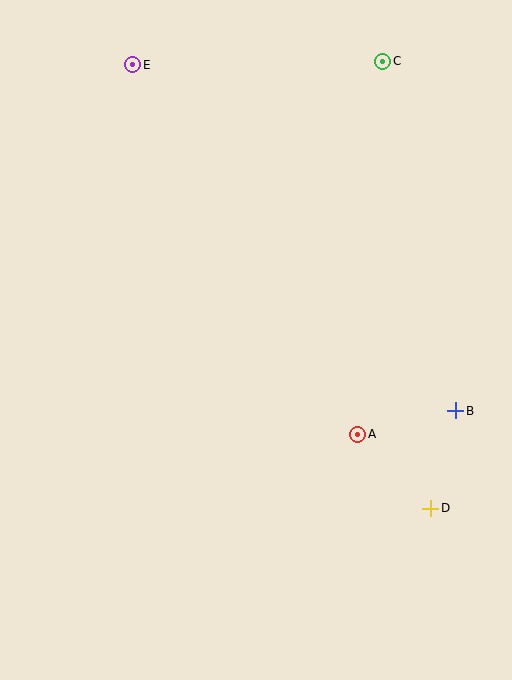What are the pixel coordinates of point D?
Point D is at (431, 508).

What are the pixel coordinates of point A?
Point A is at (358, 434).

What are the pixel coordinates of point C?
Point C is at (383, 61).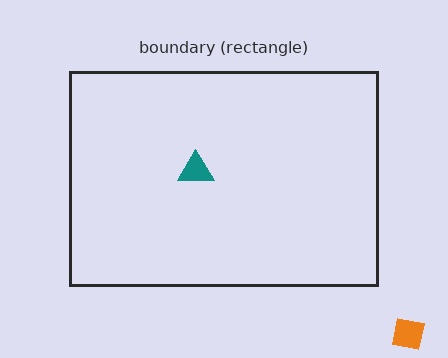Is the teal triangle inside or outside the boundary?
Inside.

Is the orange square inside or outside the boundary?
Outside.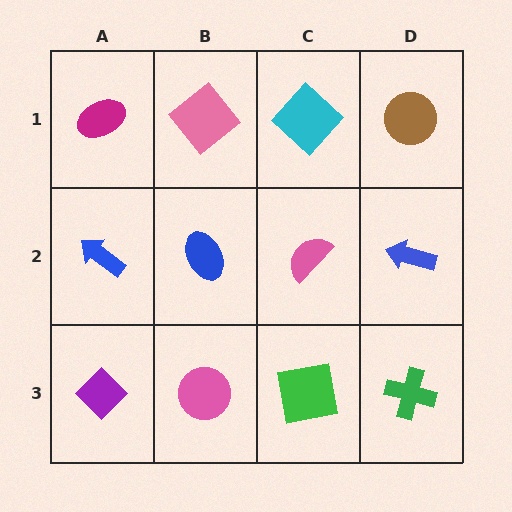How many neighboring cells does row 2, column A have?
3.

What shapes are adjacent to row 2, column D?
A brown circle (row 1, column D), a green cross (row 3, column D), a pink semicircle (row 2, column C).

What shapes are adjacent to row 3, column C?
A pink semicircle (row 2, column C), a pink circle (row 3, column B), a green cross (row 3, column D).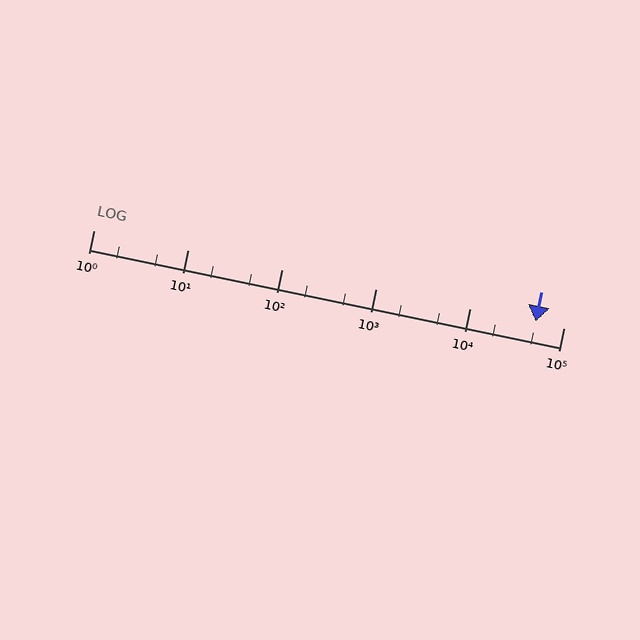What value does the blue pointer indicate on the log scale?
The pointer indicates approximately 50000.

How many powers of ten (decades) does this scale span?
The scale spans 5 decades, from 1 to 100000.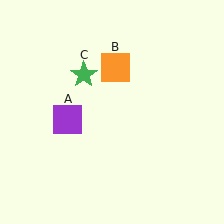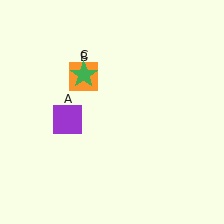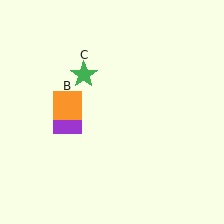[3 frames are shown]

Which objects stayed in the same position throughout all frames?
Purple square (object A) and green star (object C) remained stationary.